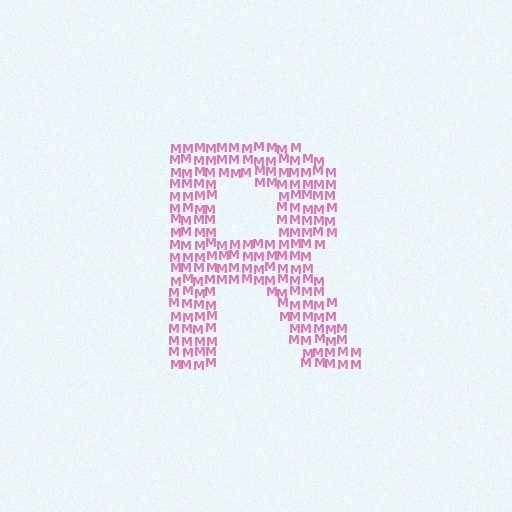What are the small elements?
The small elements are letter M's.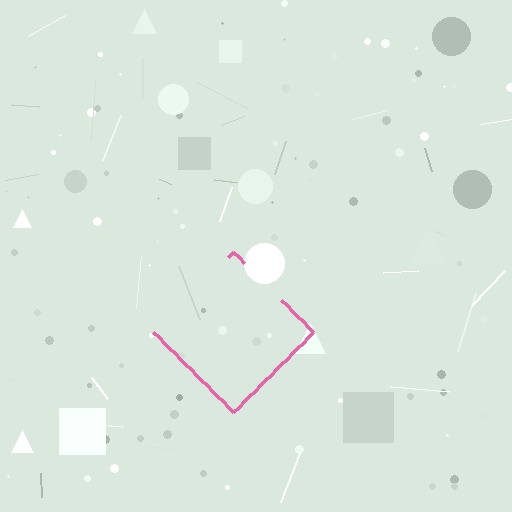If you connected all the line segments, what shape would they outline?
They would outline a diamond.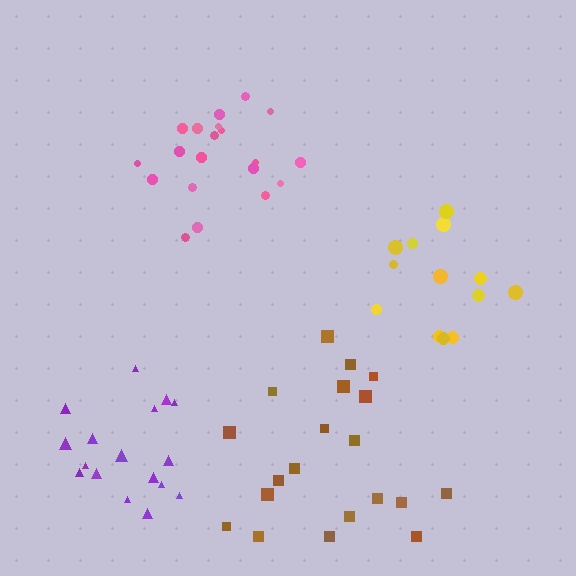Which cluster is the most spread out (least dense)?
Brown.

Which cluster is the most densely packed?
Pink.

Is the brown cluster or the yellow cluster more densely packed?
Yellow.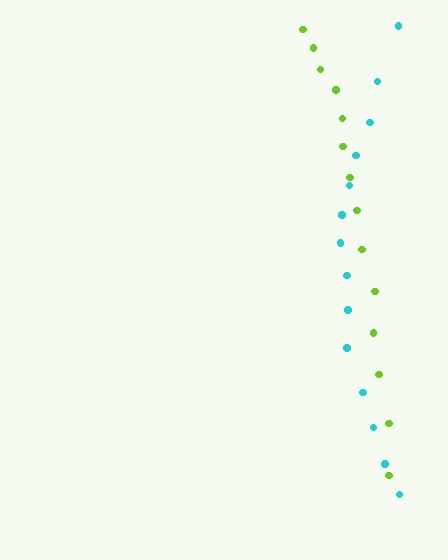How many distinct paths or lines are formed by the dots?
There are 2 distinct paths.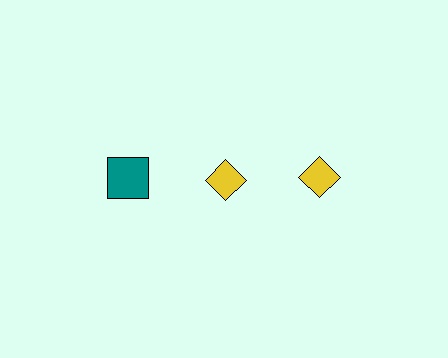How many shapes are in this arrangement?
There are 3 shapes arranged in a grid pattern.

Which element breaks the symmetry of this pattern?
The teal square in the top row, leftmost column breaks the symmetry. All other shapes are yellow diamonds.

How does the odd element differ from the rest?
It differs in both color (teal instead of yellow) and shape (square instead of diamond).